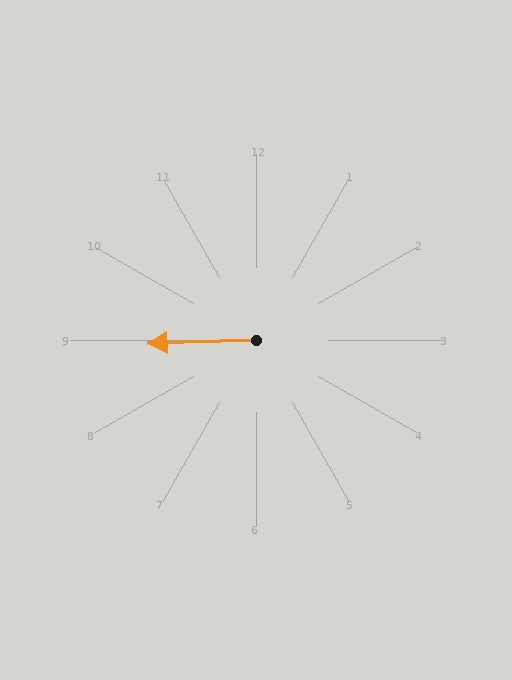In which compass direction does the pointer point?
West.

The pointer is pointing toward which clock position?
Roughly 9 o'clock.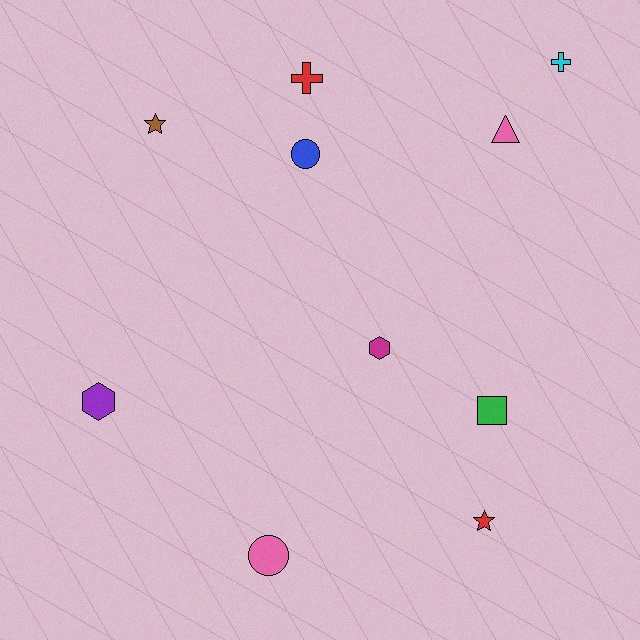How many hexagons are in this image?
There are 2 hexagons.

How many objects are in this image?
There are 10 objects.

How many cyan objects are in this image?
There is 1 cyan object.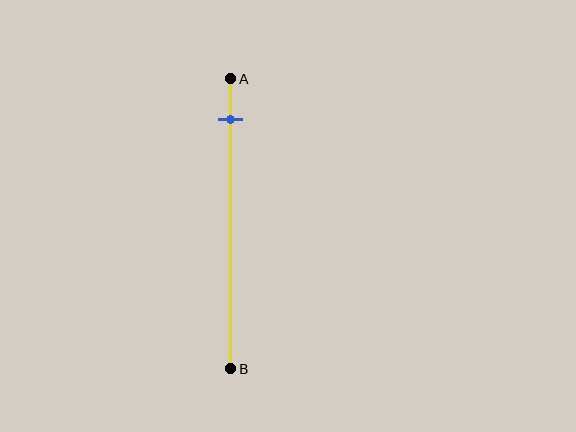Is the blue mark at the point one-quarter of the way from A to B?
No, the mark is at about 15% from A, not at the 25% one-quarter point.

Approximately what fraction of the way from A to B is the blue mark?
The blue mark is approximately 15% of the way from A to B.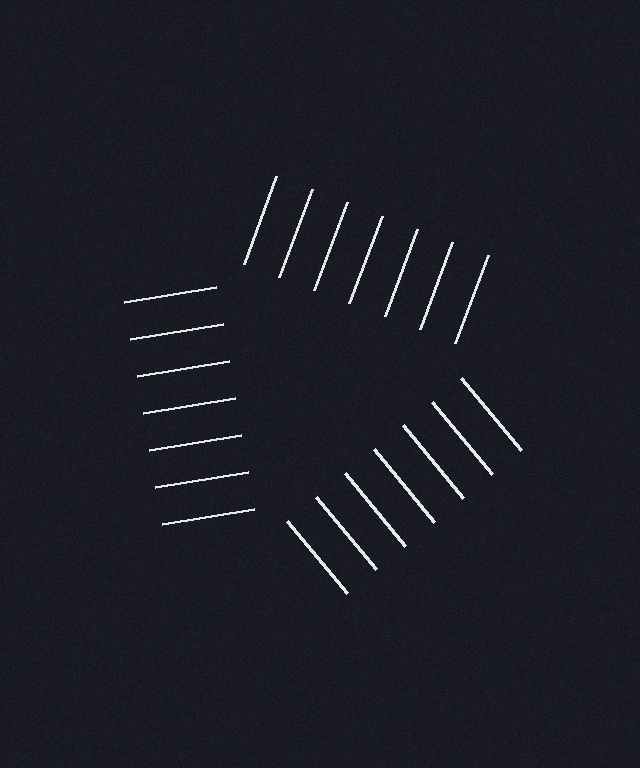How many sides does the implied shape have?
3 sides — the line-ends trace a triangle.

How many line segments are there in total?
21 — 7 along each of the 3 edges.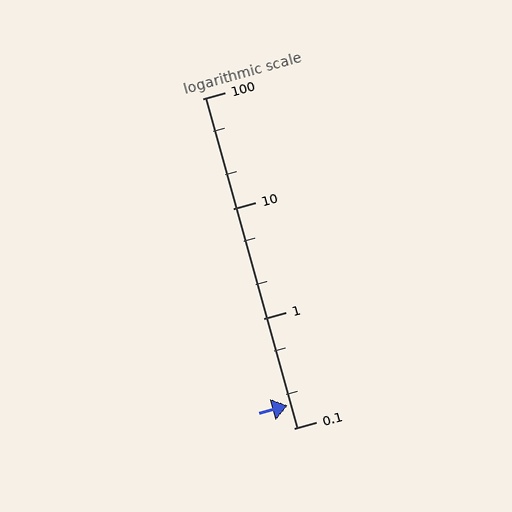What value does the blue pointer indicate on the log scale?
The pointer indicates approximately 0.16.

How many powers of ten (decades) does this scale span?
The scale spans 3 decades, from 0.1 to 100.